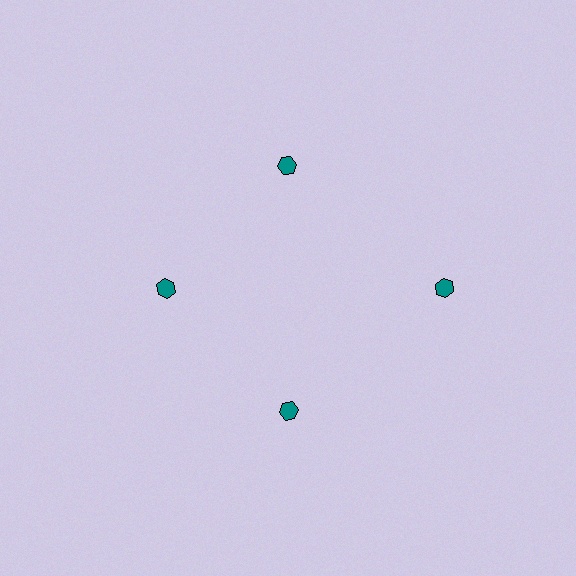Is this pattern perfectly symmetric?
No. The 4 teal hexagons are arranged in a ring, but one element near the 3 o'clock position is pushed outward from the center, breaking the 4-fold rotational symmetry.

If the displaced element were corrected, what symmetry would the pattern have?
It would have 4-fold rotational symmetry — the pattern would map onto itself every 90 degrees.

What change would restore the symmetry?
The symmetry would be restored by moving it inward, back onto the ring so that all 4 hexagons sit at equal angles and equal distance from the center.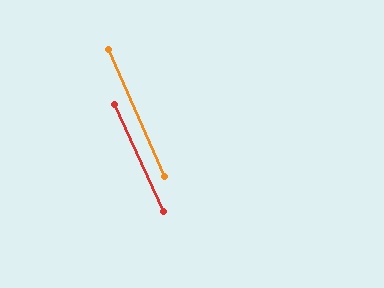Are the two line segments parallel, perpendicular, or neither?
Parallel — their directions differ by only 0.9°.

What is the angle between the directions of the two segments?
Approximately 1 degree.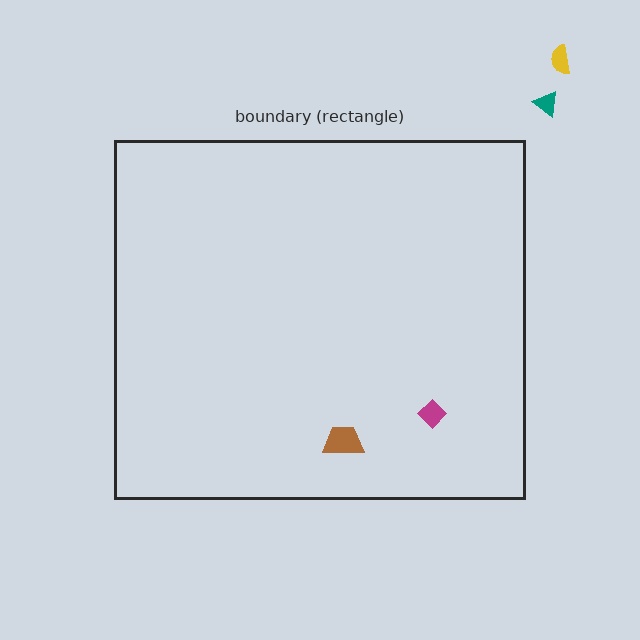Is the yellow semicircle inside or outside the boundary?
Outside.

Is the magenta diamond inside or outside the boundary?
Inside.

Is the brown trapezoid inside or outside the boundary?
Inside.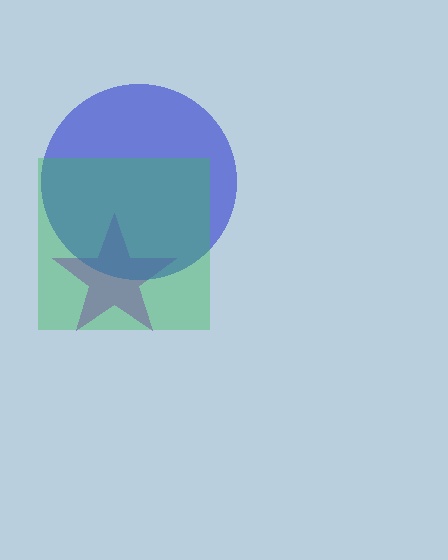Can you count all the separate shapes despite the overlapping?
Yes, there are 3 separate shapes.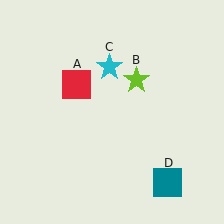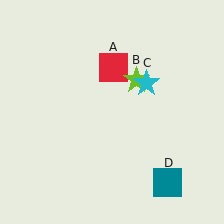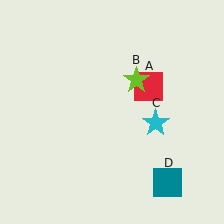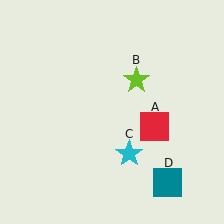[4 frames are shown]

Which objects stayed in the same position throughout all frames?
Lime star (object B) and teal square (object D) remained stationary.